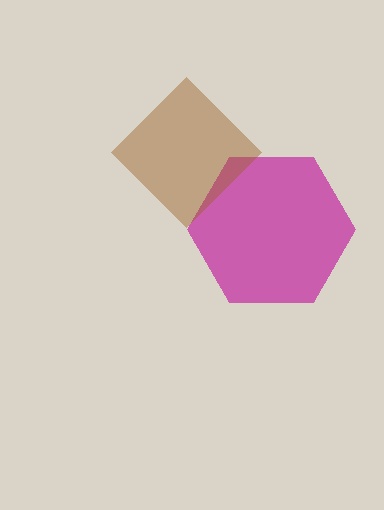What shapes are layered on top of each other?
The layered shapes are: a magenta hexagon, a brown diamond.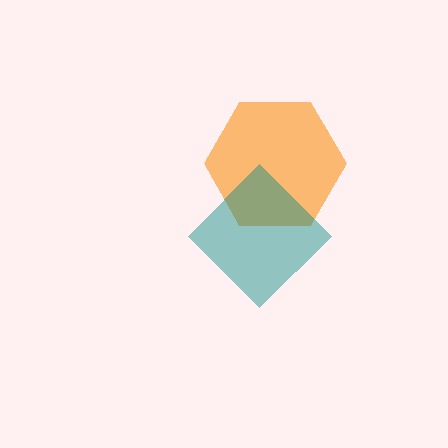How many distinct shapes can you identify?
There are 2 distinct shapes: an orange hexagon, a teal diamond.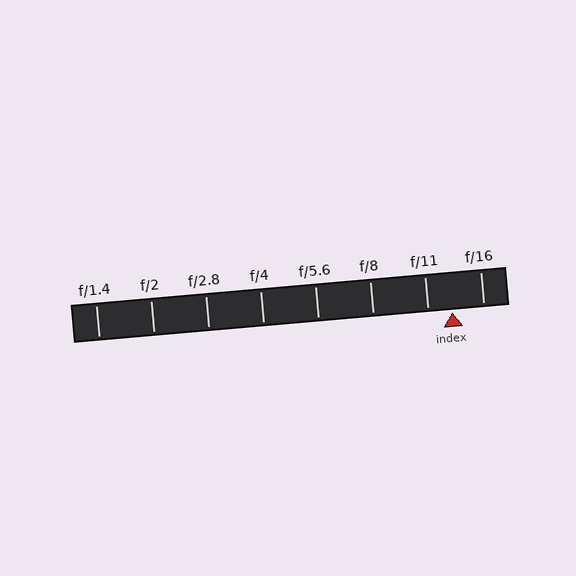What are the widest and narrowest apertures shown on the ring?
The widest aperture shown is f/1.4 and the narrowest is f/16.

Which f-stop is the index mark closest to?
The index mark is closest to f/11.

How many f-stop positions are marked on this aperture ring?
There are 8 f-stop positions marked.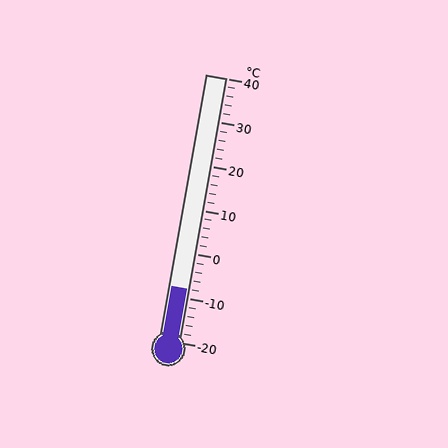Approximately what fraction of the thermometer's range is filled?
The thermometer is filled to approximately 20% of its range.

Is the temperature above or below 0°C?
The temperature is below 0°C.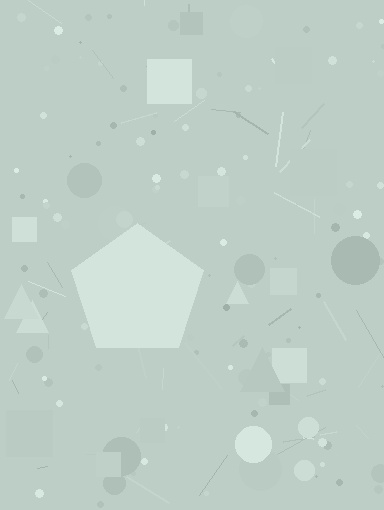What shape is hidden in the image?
A pentagon is hidden in the image.